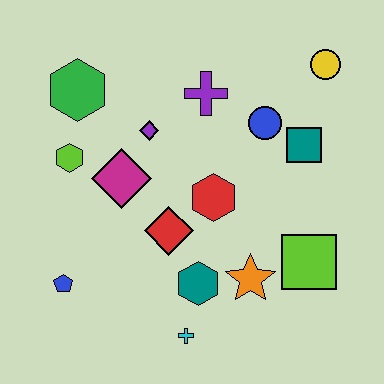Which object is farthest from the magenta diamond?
The yellow circle is farthest from the magenta diamond.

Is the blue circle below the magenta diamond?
No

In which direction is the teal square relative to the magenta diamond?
The teal square is to the right of the magenta diamond.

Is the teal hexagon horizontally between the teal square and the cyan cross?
Yes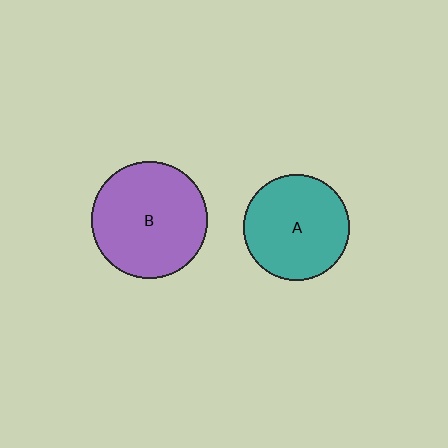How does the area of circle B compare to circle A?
Approximately 1.2 times.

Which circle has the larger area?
Circle B (purple).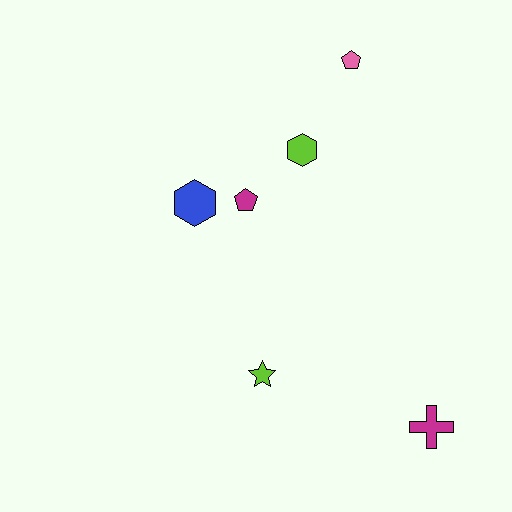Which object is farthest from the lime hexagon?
The magenta cross is farthest from the lime hexagon.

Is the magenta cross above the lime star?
No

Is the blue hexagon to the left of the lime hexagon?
Yes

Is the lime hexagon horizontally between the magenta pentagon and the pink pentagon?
Yes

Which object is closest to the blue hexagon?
The magenta pentagon is closest to the blue hexagon.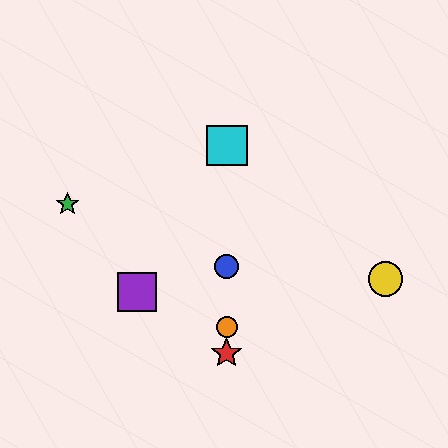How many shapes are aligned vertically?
4 shapes (the red star, the blue circle, the orange circle, the cyan square) are aligned vertically.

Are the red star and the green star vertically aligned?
No, the red star is at x≈227 and the green star is at x≈68.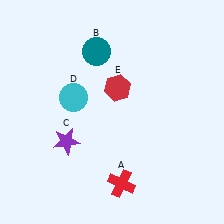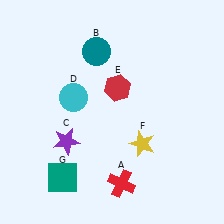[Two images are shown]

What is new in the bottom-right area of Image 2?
A yellow star (F) was added in the bottom-right area of Image 2.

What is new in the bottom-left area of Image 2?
A teal square (G) was added in the bottom-left area of Image 2.